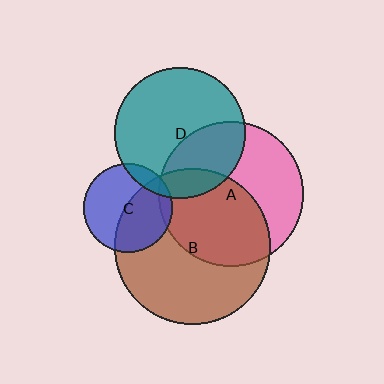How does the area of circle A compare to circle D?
Approximately 1.2 times.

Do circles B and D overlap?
Yes.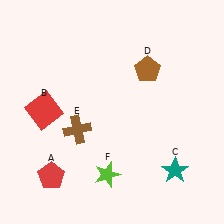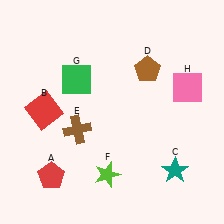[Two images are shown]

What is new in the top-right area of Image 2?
A pink square (H) was added in the top-right area of Image 2.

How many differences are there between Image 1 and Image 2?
There are 2 differences between the two images.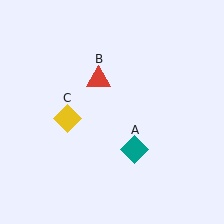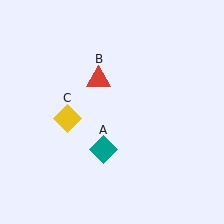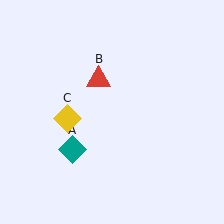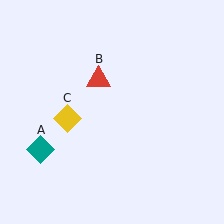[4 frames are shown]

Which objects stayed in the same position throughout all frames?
Red triangle (object B) and yellow diamond (object C) remained stationary.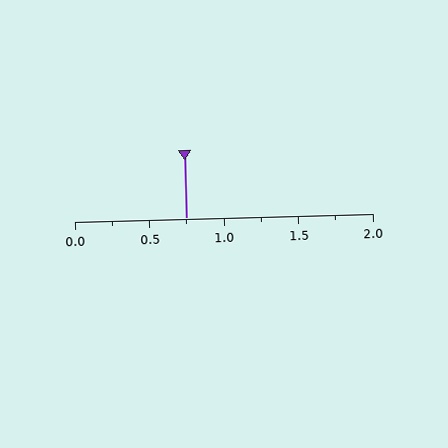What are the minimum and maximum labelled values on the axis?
The axis runs from 0.0 to 2.0.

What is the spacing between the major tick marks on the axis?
The major ticks are spaced 0.5 apart.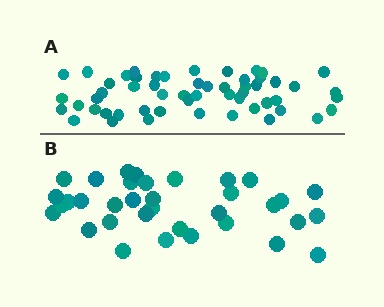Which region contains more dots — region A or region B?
Region A (the top region) has more dots.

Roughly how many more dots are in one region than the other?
Region A has approximately 20 more dots than region B.